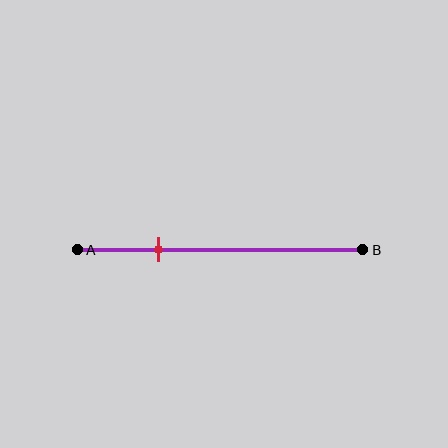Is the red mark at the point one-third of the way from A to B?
No, the mark is at about 30% from A, not at the 33% one-third point.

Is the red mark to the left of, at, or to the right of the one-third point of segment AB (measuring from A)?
The red mark is to the left of the one-third point of segment AB.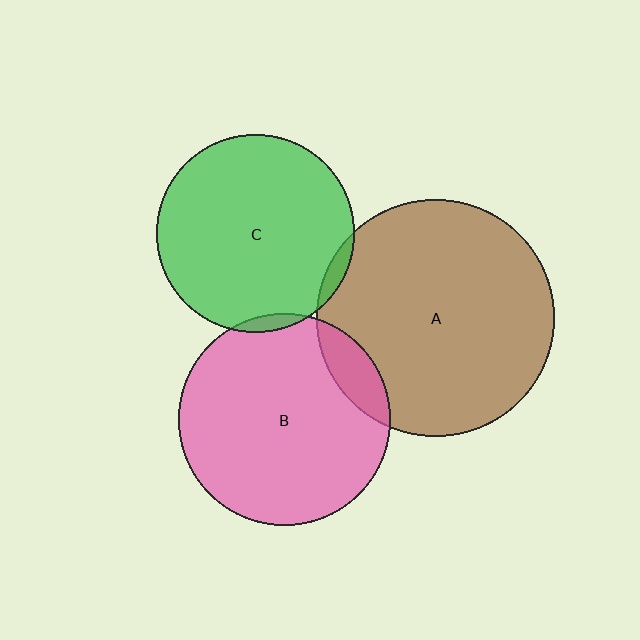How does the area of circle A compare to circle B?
Approximately 1.3 times.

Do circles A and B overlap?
Yes.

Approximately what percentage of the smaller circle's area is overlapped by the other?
Approximately 10%.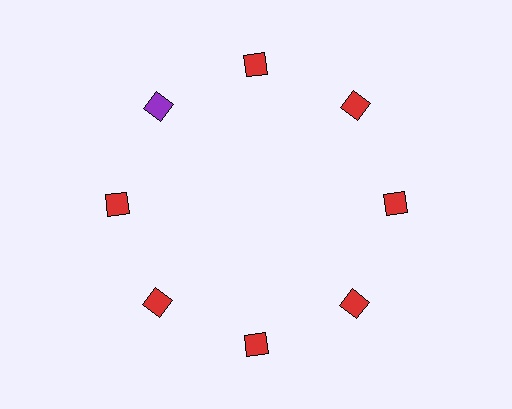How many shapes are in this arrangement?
There are 8 shapes arranged in a ring pattern.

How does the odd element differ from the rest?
It has a different color: purple instead of red.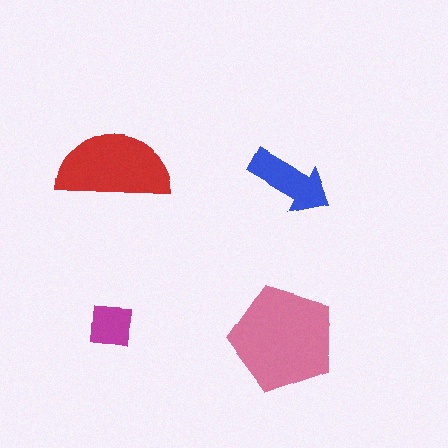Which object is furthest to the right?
The blue arrow is rightmost.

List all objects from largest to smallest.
The pink pentagon, the red semicircle, the blue arrow, the magenta square.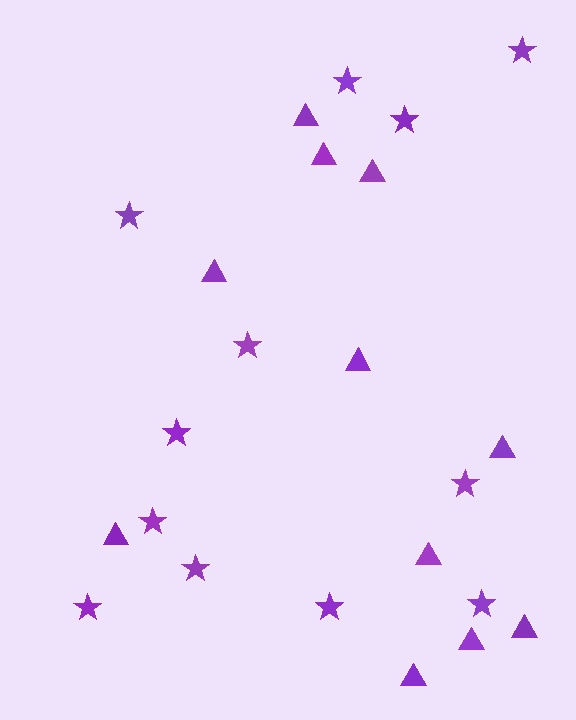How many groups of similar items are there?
There are 2 groups: one group of stars (12) and one group of triangles (11).